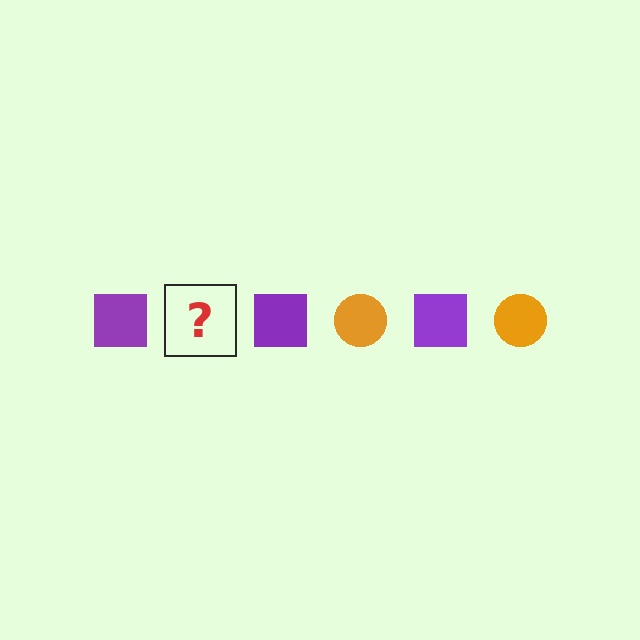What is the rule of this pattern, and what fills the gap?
The rule is that the pattern alternates between purple square and orange circle. The gap should be filled with an orange circle.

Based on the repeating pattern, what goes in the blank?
The blank should be an orange circle.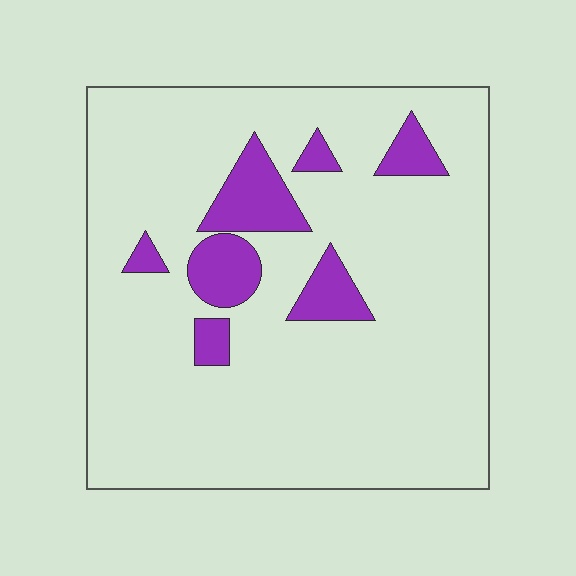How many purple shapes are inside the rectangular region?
7.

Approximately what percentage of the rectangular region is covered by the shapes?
Approximately 15%.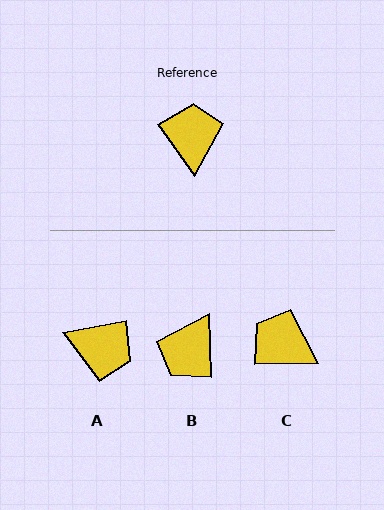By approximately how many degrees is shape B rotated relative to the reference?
Approximately 147 degrees counter-clockwise.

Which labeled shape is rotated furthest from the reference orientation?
B, about 147 degrees away.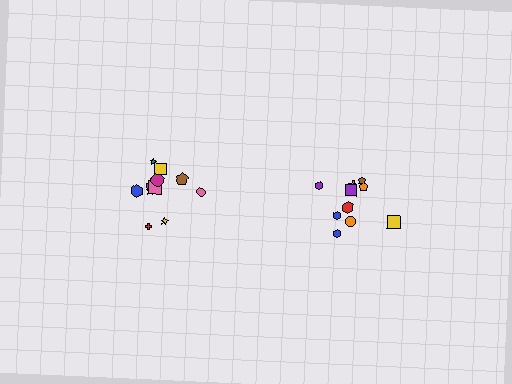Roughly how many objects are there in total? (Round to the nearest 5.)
Roughly 20 objects in total.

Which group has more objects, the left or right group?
The left group.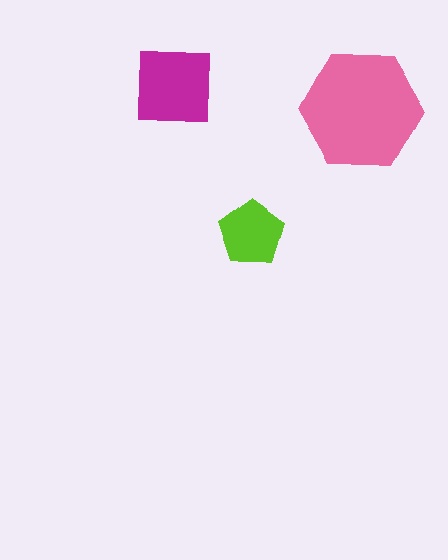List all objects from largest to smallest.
The pink hexagon, the magenta square, the lime pentagon.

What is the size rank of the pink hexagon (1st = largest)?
1st.